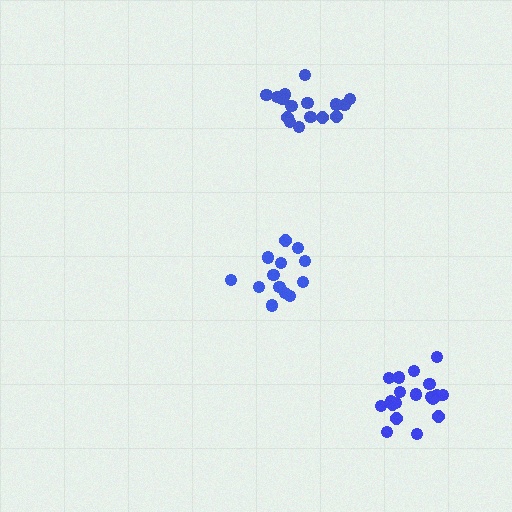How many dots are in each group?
Group 1: 13 dots, Group 2: 19 dots, Group 3: 17 dots (49 total).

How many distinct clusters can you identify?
There are 3 distinct clusters.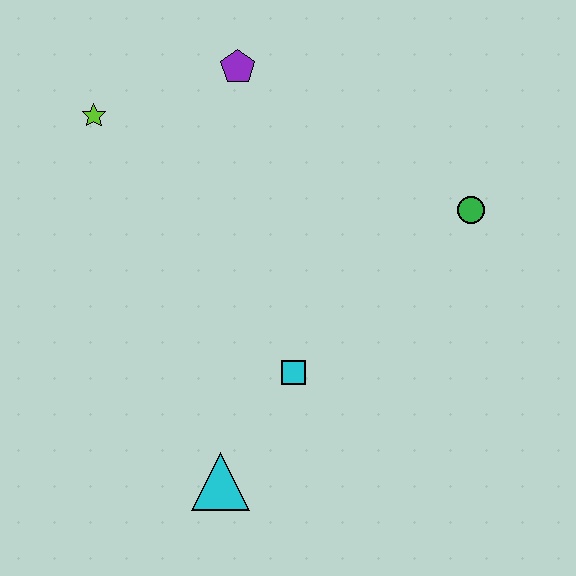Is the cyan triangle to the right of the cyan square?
No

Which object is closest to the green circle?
The cyan square is closest to the green circle.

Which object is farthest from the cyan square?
The lime star is farthest from the cyan square.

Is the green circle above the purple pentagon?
No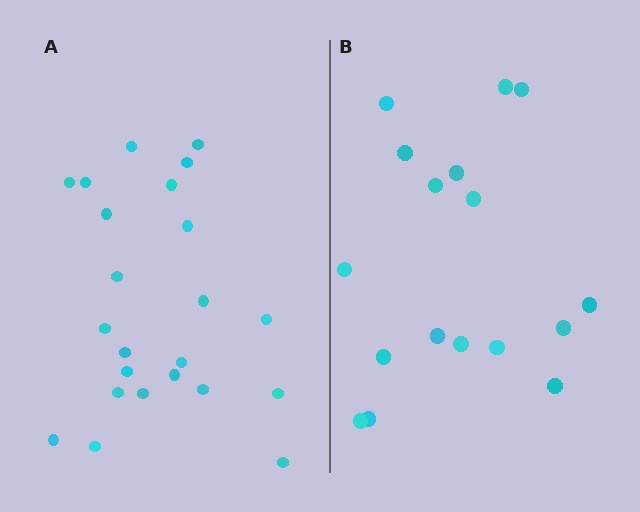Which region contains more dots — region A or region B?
Region A (the left region) has more dots.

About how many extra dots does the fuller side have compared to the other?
Region A has about 6 more dots than region B.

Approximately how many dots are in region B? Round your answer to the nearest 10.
About 20 dots. (The exact count is 17, which rounds to 20.)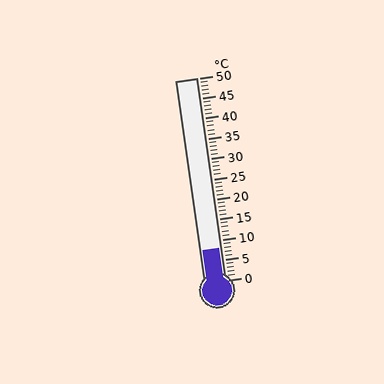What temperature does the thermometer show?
The thermometer shows approximately 8°C.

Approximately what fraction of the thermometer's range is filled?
The thermometer is filled to approximately 15% of its range.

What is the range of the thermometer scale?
The thermometer scale ranges from 0°C to 50°C.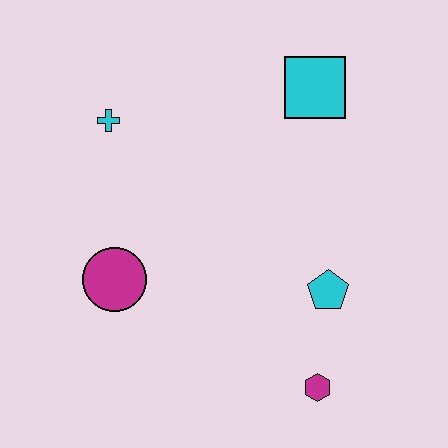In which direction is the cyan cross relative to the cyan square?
The cyan cross is to the left of the cyan square.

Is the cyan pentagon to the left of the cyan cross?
No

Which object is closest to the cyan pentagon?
The magenta hexagon is closest to the cyan pentagon.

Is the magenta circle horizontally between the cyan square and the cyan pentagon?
No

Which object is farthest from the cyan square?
The magenta hexagon is farthest from the cyan square.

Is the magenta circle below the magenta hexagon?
No